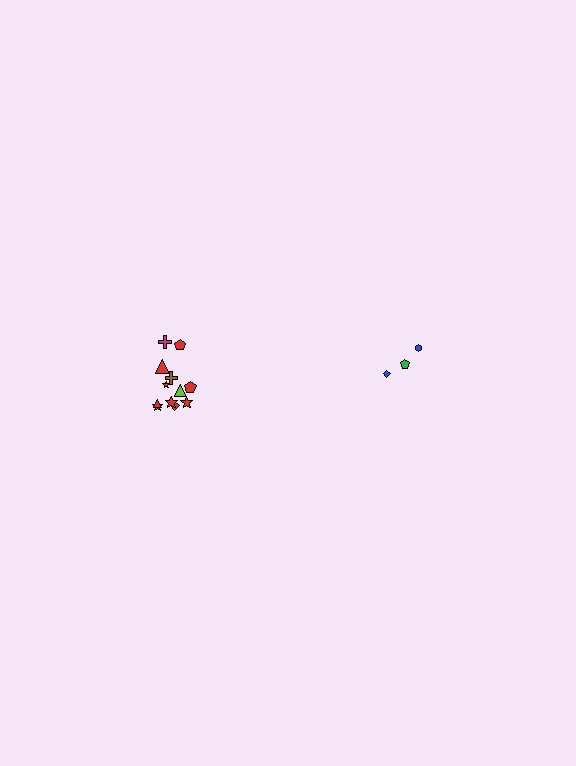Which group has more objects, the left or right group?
The left group.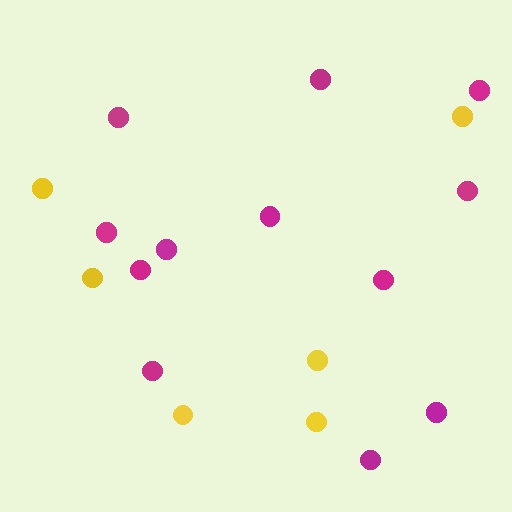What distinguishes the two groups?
There are 2 groups: one group of yellow circles (6) and one group of magenta circles (12).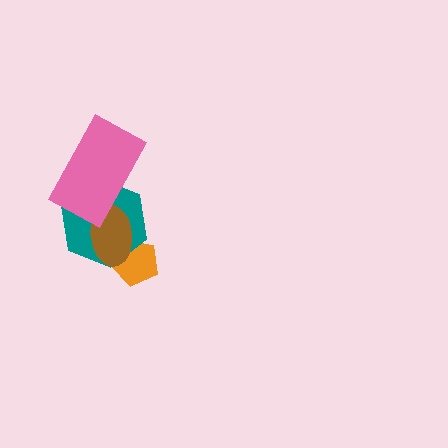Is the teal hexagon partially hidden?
Yes, it is partially covered by another shape.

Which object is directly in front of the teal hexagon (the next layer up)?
The brown ellipse is directly in front of the teal hexagon.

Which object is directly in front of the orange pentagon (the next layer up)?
The teal hexagon is directly in front of the orange pentagon.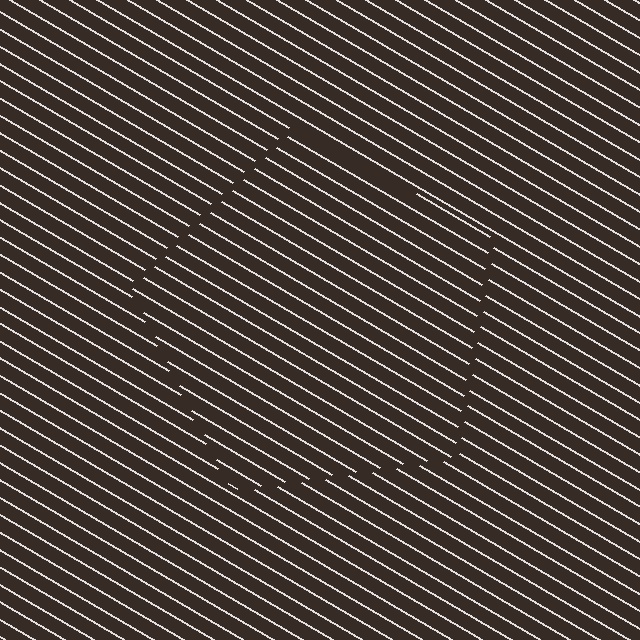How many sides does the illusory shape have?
5 sides — the line-ends trace a pentagon.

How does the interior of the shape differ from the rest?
The interior of the shape contains the same grating, shifted by half a period — the contour is defined by the phase discontinuity where line-ends from the inner and outer gratings abut.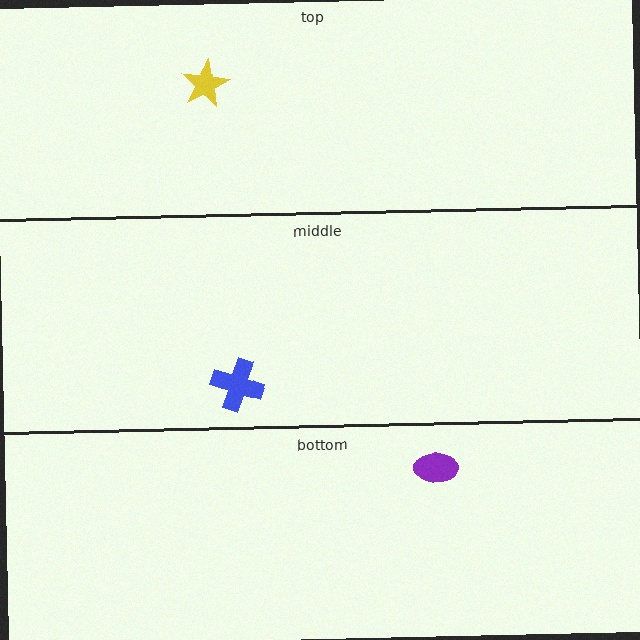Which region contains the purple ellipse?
The bottom region.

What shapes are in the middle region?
The blue cross.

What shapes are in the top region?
The yellow star.